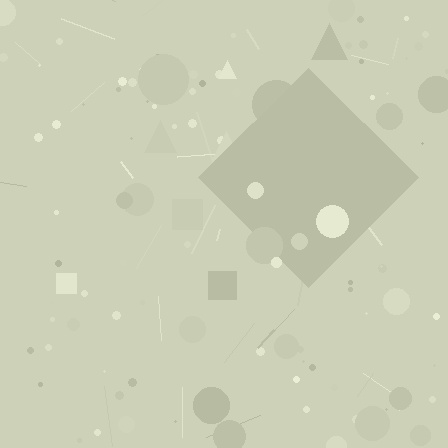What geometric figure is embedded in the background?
A diamond is embedded in the background.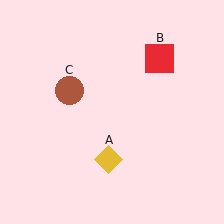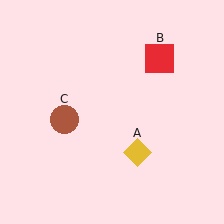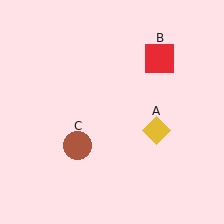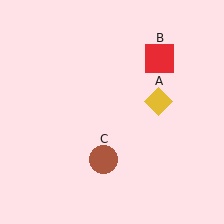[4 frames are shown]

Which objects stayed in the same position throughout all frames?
Red square (object B) remained stationary.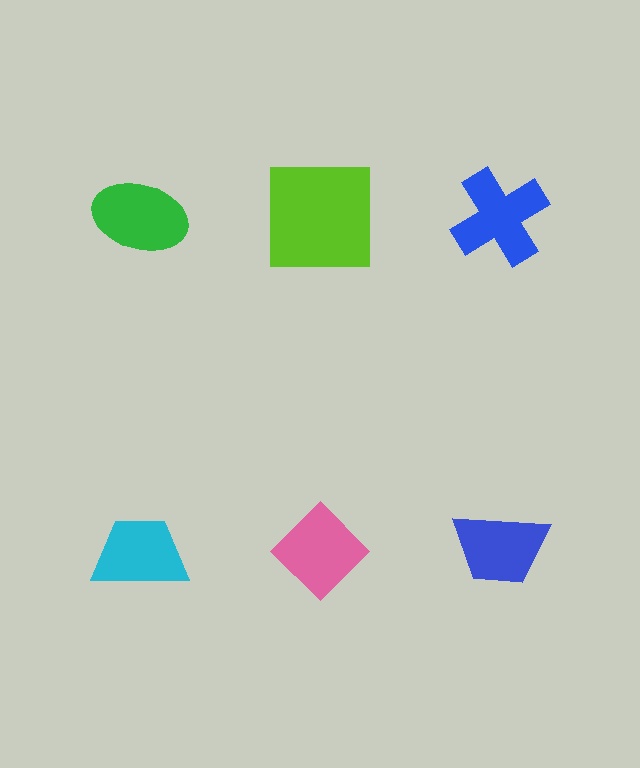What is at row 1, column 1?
A green ellipse.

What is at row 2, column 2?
A pink diamond.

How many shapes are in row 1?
3 shapes.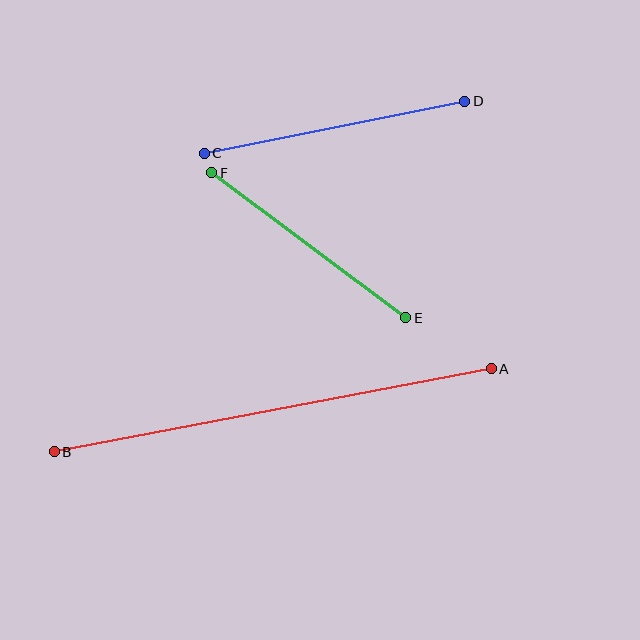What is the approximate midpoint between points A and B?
The midpoint is at approximately (273, 410) pixels.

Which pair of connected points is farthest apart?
Points A and B are farthest apart.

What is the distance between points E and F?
The distance is approximately 242 pixels.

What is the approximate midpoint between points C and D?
The midpoint is at approximately (334, 127) pixels.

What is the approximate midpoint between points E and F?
The midpoint is at approximately (309, 245) pixels.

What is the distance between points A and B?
The distance is approximately 445 pixels.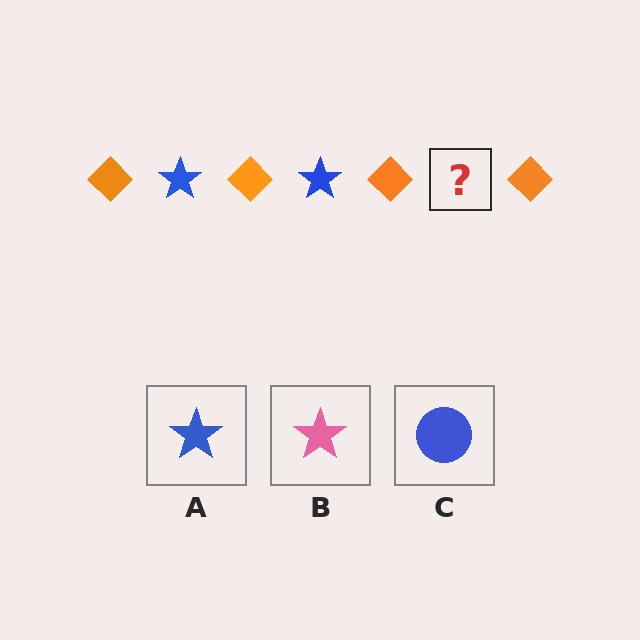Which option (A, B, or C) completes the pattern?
A.